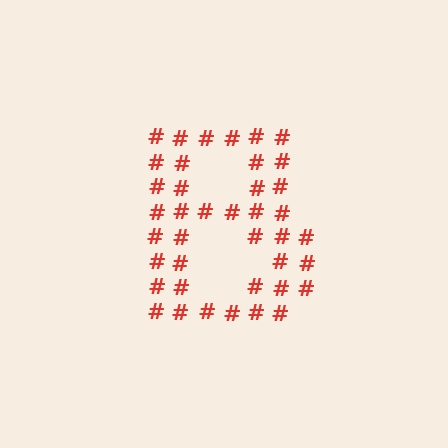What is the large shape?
The large shape is the letter B.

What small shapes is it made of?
It is made of small hash symbols.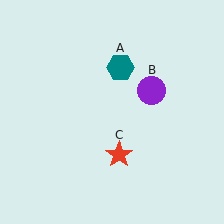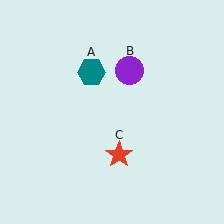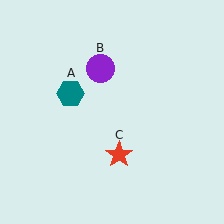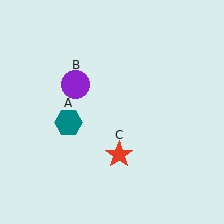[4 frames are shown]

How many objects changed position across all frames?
2 objects changed position: teal hexagon (object A), purple circle (object B).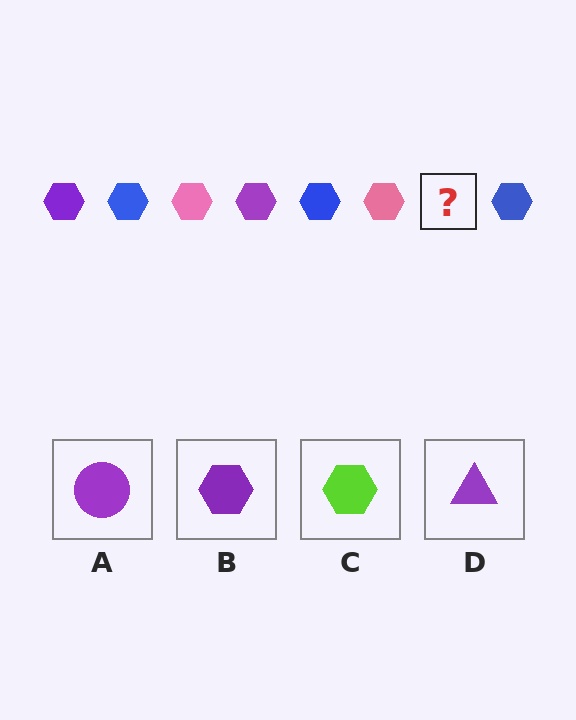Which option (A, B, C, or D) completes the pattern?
B.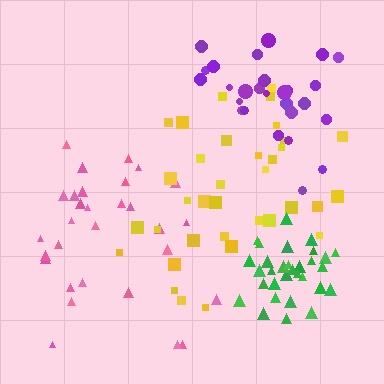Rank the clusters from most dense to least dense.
green, purple, yellow, pink.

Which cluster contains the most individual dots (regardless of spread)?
Yellow (35).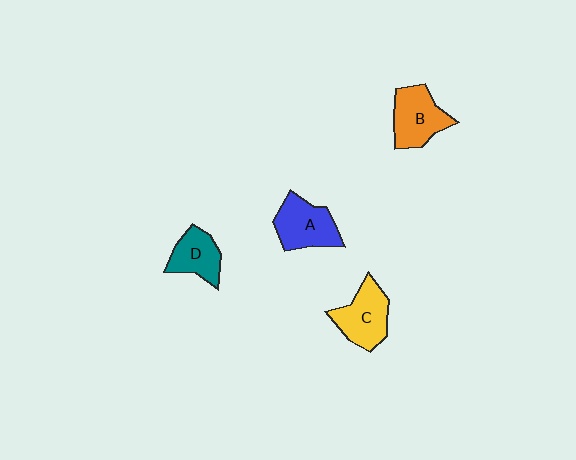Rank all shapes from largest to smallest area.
From largest to smallest: C (yellow), B (orange), A (blue), D (teal).